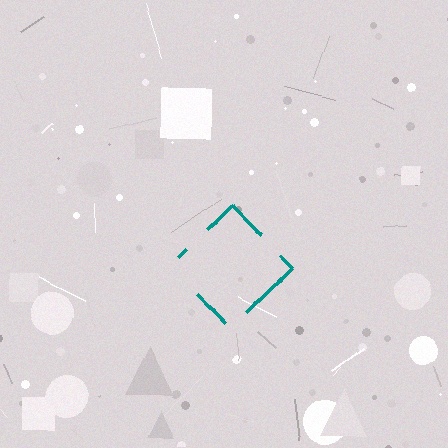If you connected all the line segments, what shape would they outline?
They would outline a diamond.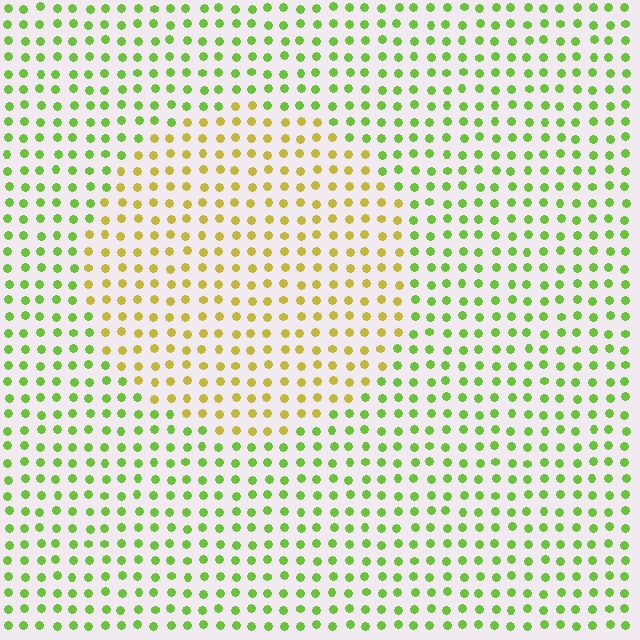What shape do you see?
I see a circle.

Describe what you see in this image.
The image is filled with small lime elements in a uniform arrangement. A circle-shaped region is visible where the elements are tinted to a slightly different hue, forming a subtle color boundary.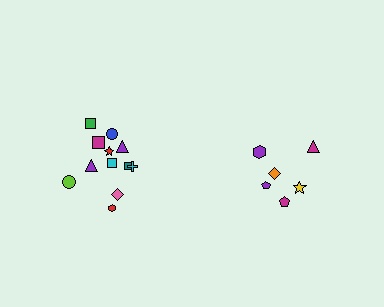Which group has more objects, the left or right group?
The left group.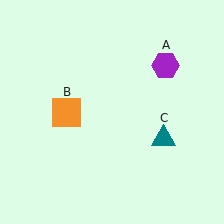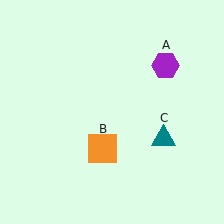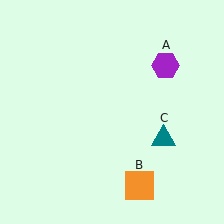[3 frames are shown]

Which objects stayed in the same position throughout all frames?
Purple hexagon (object A) and teal triangle (object C) remained stationary.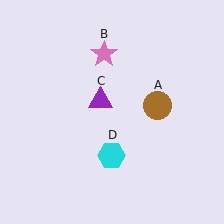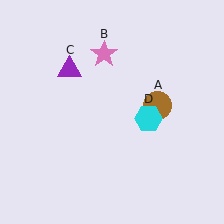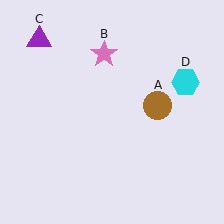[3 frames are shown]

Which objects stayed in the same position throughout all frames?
Brown circle (object A) and pink star (object B) remained stationary.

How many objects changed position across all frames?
2 objects changed position: purple triangle (object C), cyan hexagon (object D).